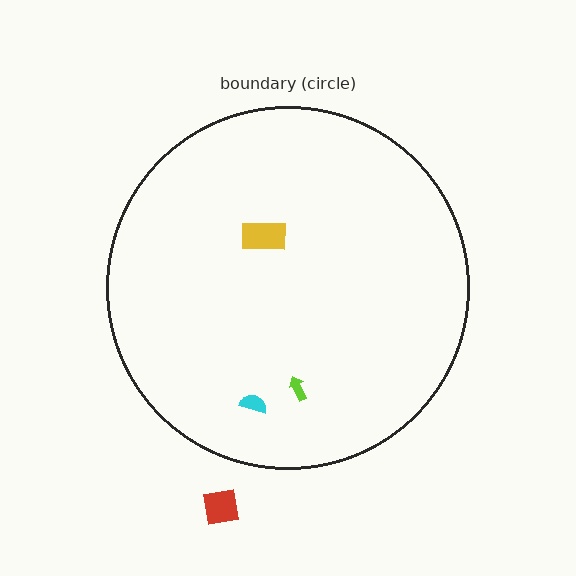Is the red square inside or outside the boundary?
Outside.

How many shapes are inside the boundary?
3 inside, 1 outside.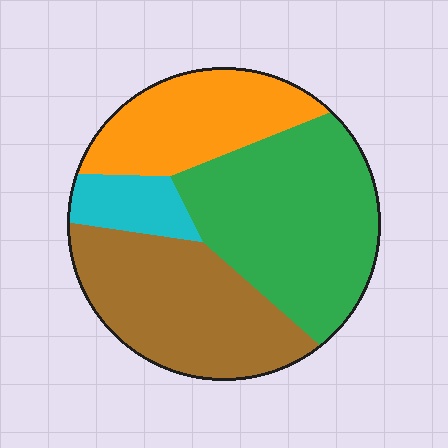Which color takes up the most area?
Green, at roughly 40%.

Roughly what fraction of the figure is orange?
Orange covers 22% of the figure.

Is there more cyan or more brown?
Brown.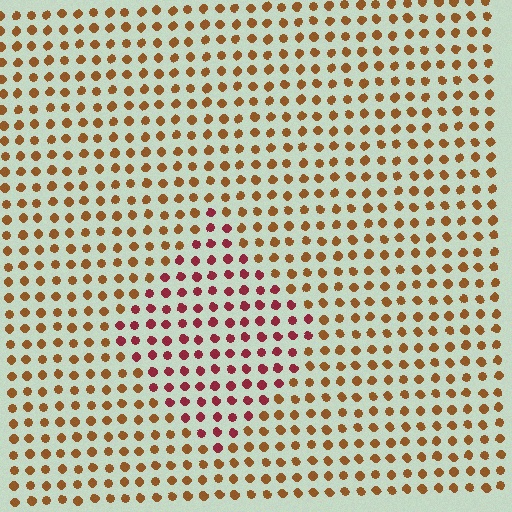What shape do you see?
I see a diamond.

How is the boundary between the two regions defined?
The boundary is defined purely by a slight shift in hue (about 41 degrees). Spacing, size, and orientation are identical on both sides.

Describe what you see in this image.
The image is filled with small brown elements in a uniform arrangement. A diamond-shaped region is visible where the elements are tinted to a slightly different hue, forming a subtle color boundary.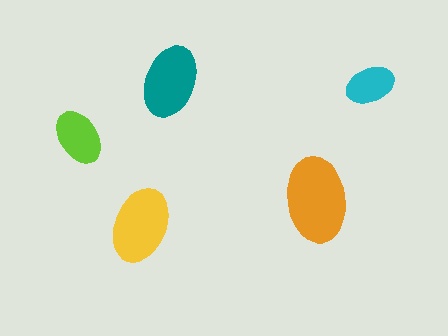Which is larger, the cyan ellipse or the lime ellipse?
The lime one.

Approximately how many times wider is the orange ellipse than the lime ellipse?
About 1.5 times wider.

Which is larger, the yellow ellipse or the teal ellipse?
The yellow one.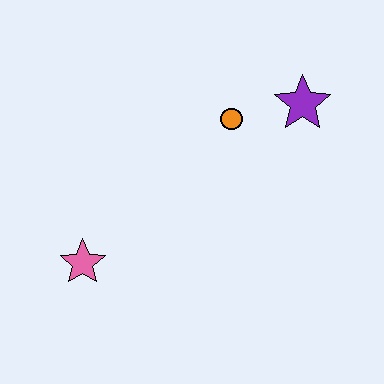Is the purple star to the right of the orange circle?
Yes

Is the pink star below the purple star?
Yes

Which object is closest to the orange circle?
The purple star is closest to the orange circle.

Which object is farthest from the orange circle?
The pink star is farthest from the orange circle.